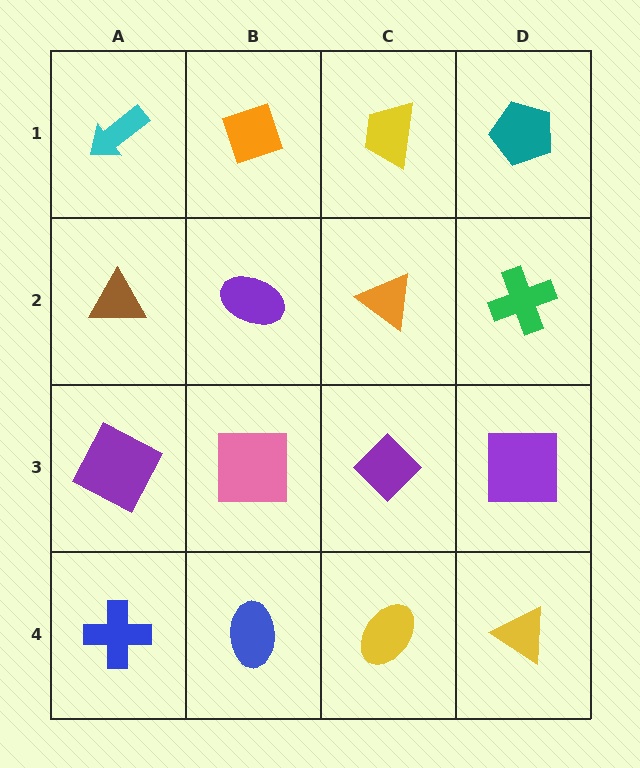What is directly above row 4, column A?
A purple square.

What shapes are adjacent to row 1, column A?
A brown triangle (row 2, column A), an orange diamond (row 1, column B).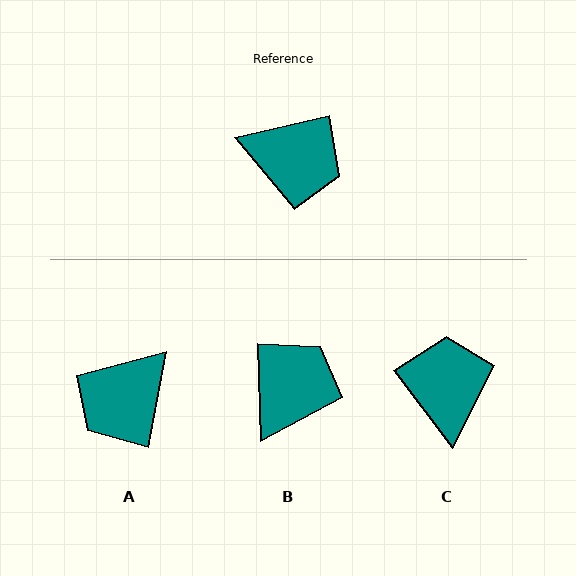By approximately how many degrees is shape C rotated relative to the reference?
Approximately 113 degrees counter-clockwise.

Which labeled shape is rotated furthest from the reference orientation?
A, about 114 degrees away.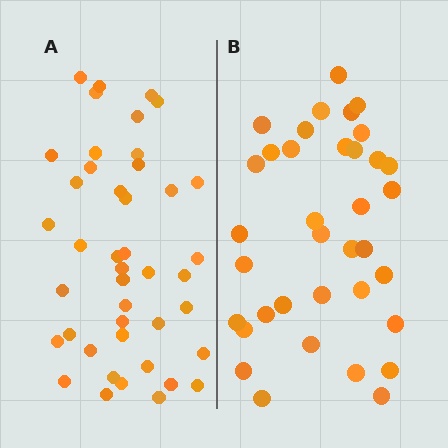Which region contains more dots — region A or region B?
Region A (the left region) has more dots.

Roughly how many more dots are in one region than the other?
Region A has roughly 8 or so more dots than region B.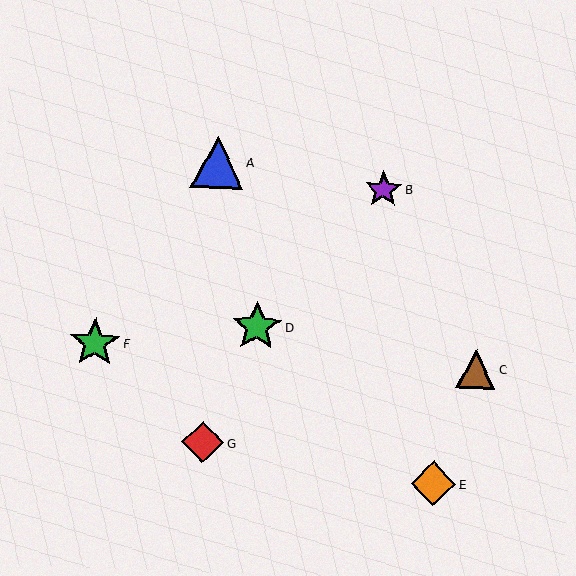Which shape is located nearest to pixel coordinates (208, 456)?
The red diamond (labeled G) at (203, 442) is nearest to that location.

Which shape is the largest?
The blue triangle (labeled A) is the largest.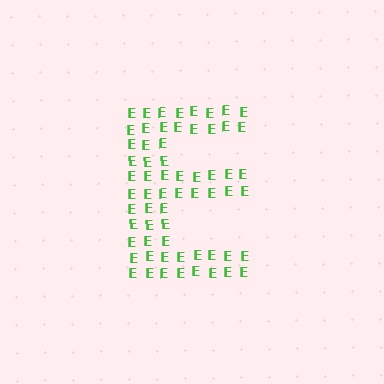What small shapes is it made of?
It is made of small letter E's.